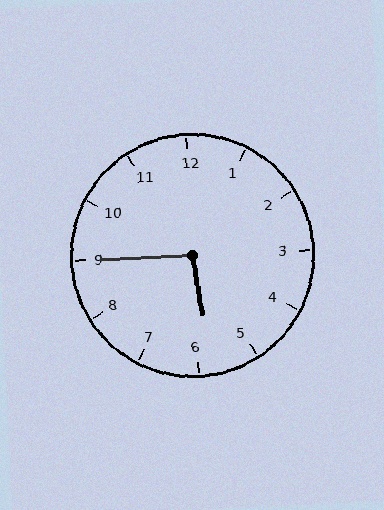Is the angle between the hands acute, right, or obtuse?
It is obtuse.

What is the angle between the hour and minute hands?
Approximately 98 degrees.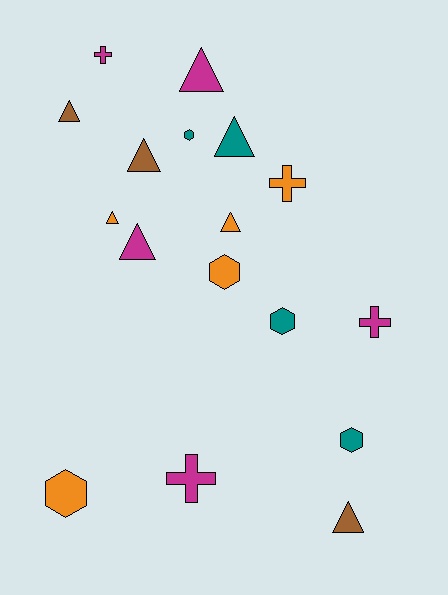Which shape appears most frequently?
Triangle, with 8 objects.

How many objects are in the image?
There are 17 objects.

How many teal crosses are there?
There are no teal crosses.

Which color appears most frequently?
Magenta, with 5 objects.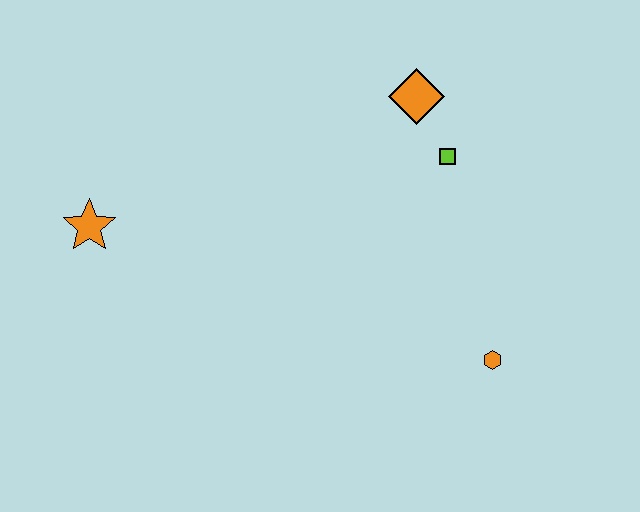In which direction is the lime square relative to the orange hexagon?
The lime square is above the orange hexagon.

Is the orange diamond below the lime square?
No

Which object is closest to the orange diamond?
The lime square is closest to the orange diamond.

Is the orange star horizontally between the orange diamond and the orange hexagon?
No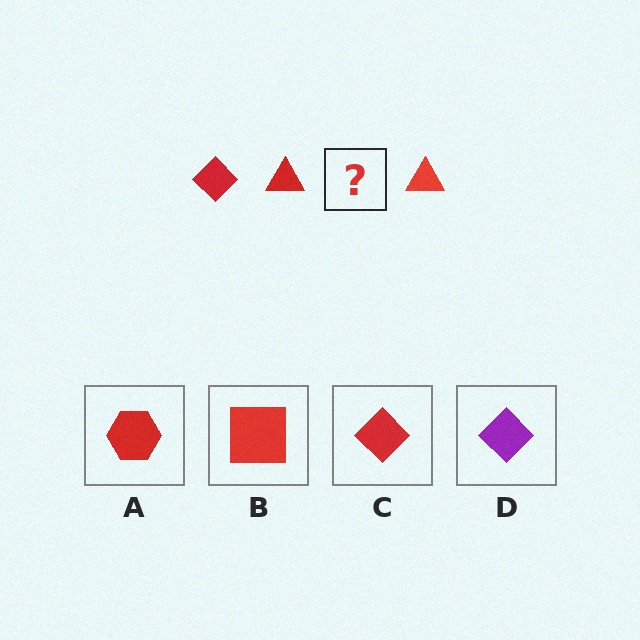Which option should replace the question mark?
Option C.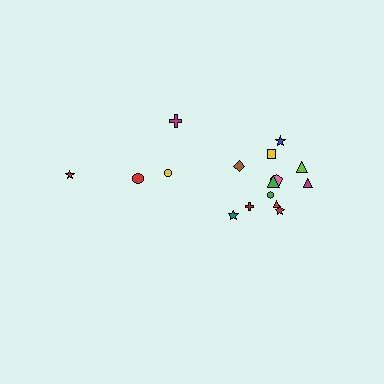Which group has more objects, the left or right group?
The right group.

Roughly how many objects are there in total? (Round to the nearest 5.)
Roughly 15 objects in total.